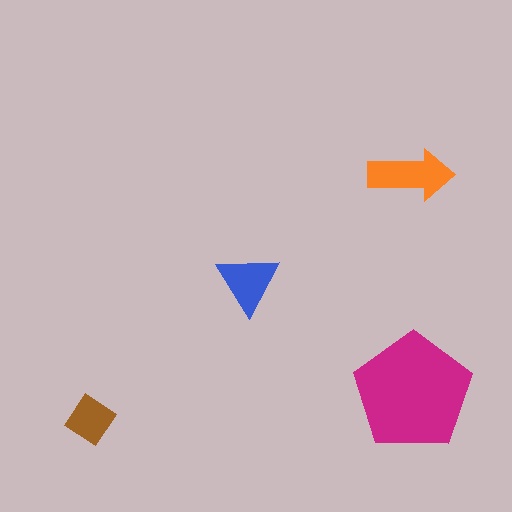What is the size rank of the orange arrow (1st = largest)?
2nd.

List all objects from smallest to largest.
The brown diamond, the blue triangle, the orange arrow, the magenta pentagon.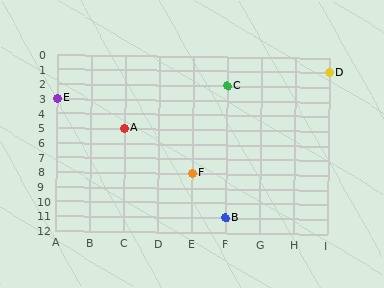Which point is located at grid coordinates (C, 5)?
Point A is at (C, 5).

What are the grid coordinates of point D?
Point D is at grid coordinates (I, 1).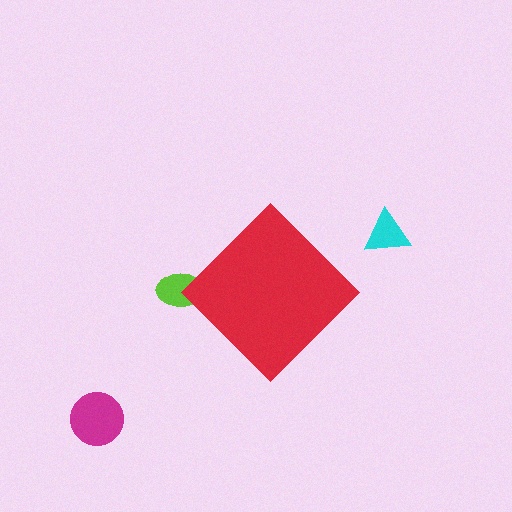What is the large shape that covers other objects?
A red diamond.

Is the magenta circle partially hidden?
No, the magenta circle is fully visible.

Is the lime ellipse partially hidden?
Yes, the lime ellipse is partially hidden behind the red diamond.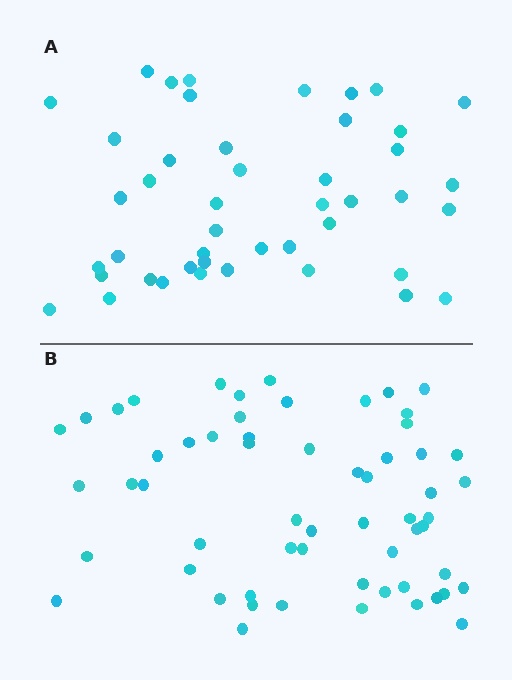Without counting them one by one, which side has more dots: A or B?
Region B (the bottom region) has more dots.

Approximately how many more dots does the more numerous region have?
Region B has approximately 15 more dots than region A.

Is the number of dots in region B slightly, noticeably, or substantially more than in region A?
Region B has noticeably more, but not dramatically so. The ratio is roughly 1.3 to 1.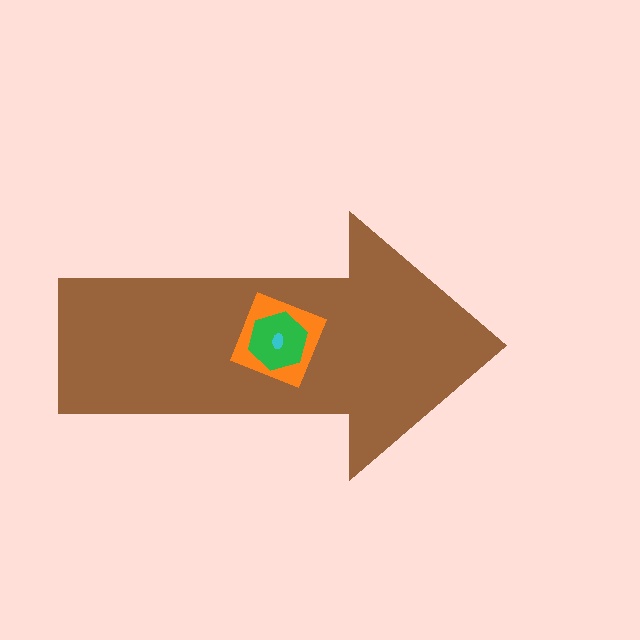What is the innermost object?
The cyan ellipse.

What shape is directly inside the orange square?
The green hexagon.